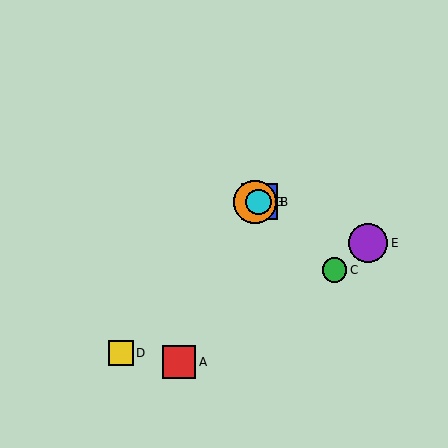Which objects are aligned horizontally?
Objects B, F, G are aligned horizontally.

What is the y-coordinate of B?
Object B is at y≈202.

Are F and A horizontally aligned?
No, F is at y≈202 and A is at y≈362.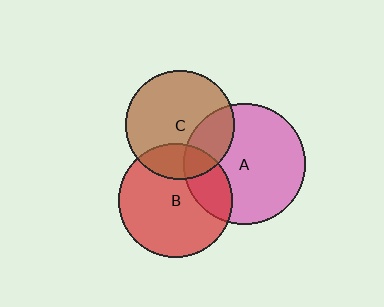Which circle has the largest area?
Circle A (pink).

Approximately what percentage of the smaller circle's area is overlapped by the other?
Approximately 20%.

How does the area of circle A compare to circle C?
Approximately 1.3 times.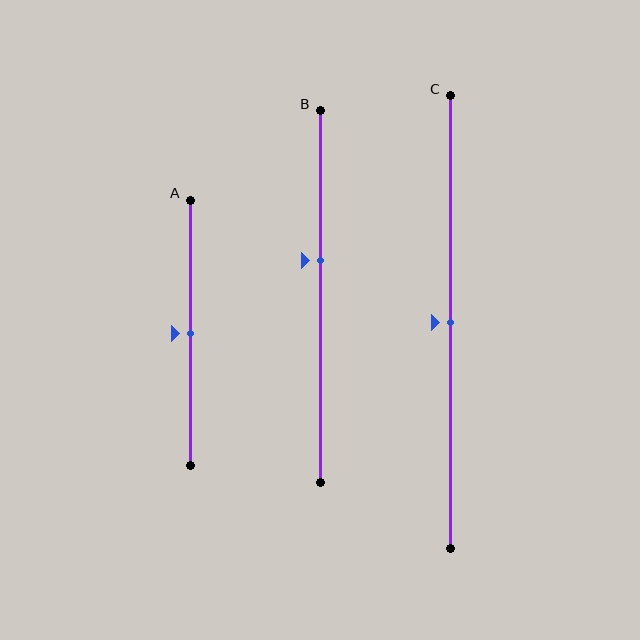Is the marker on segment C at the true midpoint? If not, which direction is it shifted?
Yes, the marker on segment C is at the true midpoint.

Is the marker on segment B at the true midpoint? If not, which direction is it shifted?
No, the marker on segment B is shifted upward by about 10% of the segment length.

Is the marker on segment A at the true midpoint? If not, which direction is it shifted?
Yes, the marker on segment A is at the true midpoint.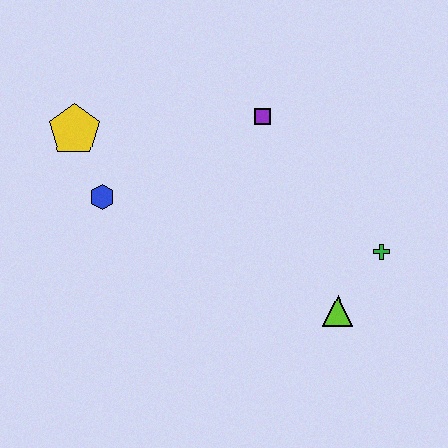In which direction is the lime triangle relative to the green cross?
The lime triangle is below the green cross.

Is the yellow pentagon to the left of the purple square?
Yes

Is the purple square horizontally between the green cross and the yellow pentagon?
Yes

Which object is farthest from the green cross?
The yellow pentagon is farthest from the green cross.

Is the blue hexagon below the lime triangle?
No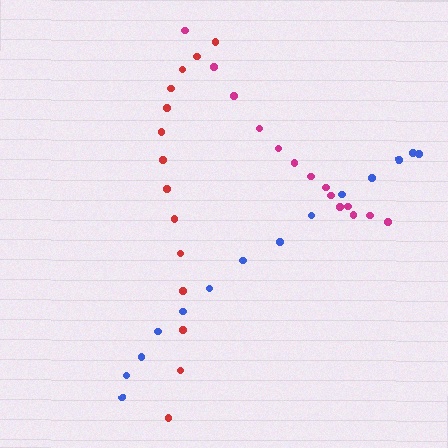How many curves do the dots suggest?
There are 3 distinct paths.